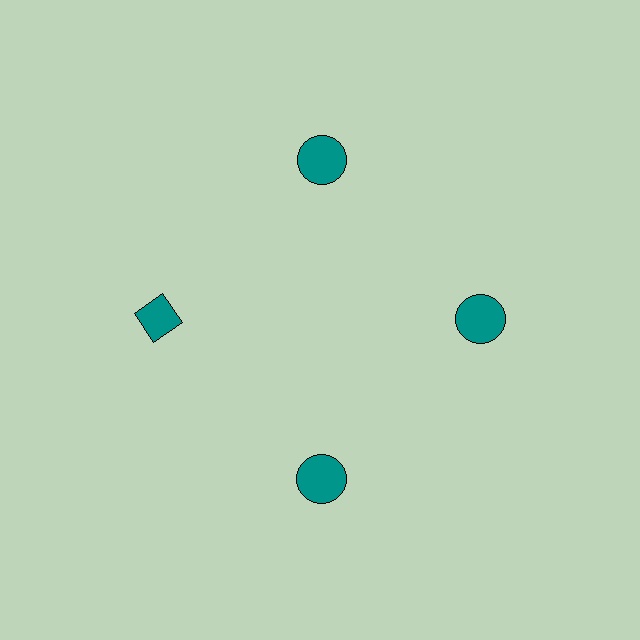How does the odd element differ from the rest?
It has a different shape: diamond instead of circle.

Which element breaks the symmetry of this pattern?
The teal diamond at roughly the 9 o'clock position breaks the symmetry. All other shapes are teal circles.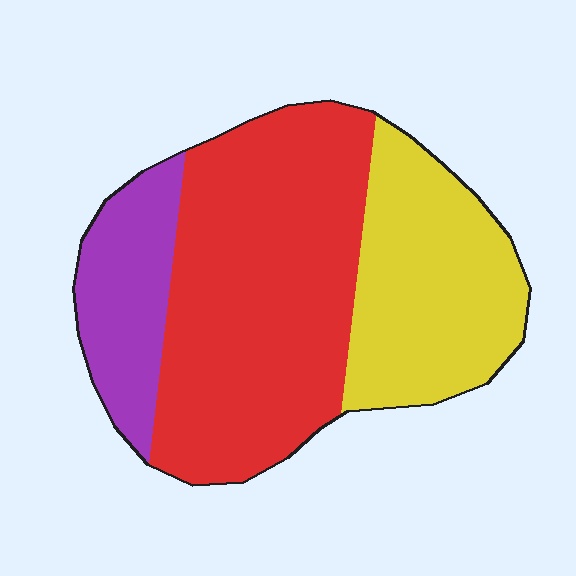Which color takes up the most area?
Red, at roughly 55%.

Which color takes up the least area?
Purple, at roughly 15%.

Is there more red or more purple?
Red.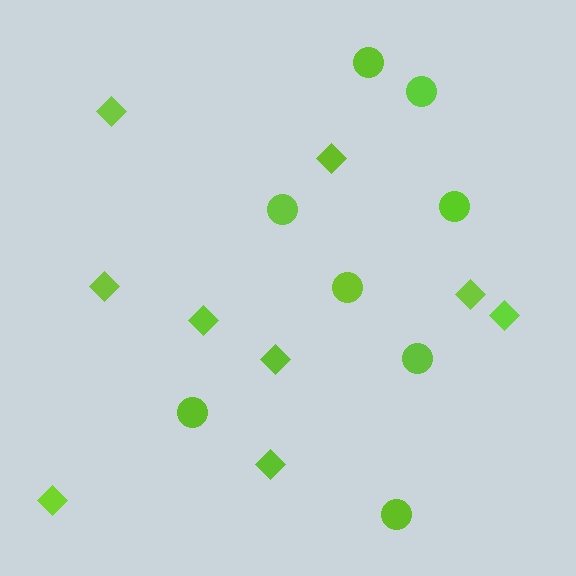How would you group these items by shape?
There are 2 groups: one group of circles (8) and one group of diamonds (9).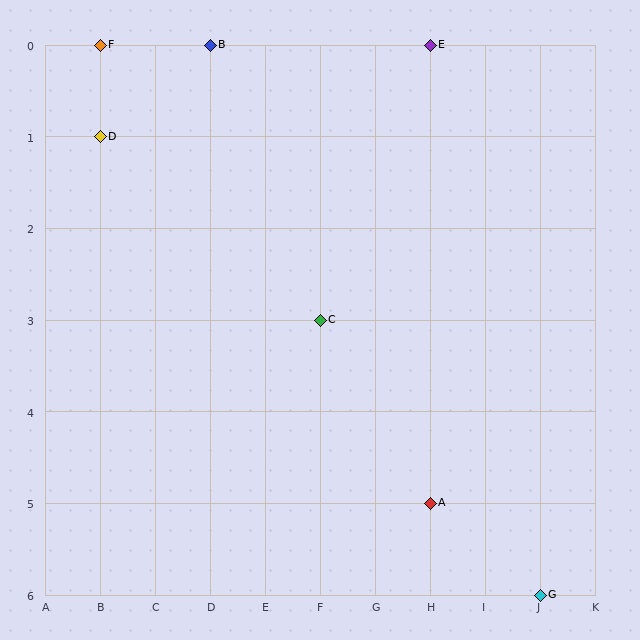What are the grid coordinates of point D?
Point D is at grid coordinates (B, 1).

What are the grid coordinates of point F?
Point F is at grid coordinates (B, 0).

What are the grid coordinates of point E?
Point E is at grid coordinates (H, 0).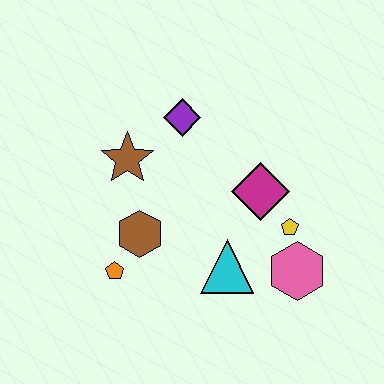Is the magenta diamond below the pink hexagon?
No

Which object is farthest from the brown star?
The pink hexagon is farthest from the brown star.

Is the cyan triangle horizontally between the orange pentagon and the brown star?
No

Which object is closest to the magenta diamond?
The yellow pentagon is closest to the magenta diamond.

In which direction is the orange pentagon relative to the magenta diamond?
The orange pentagon is to the left of the magenta diamond.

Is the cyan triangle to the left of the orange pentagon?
No